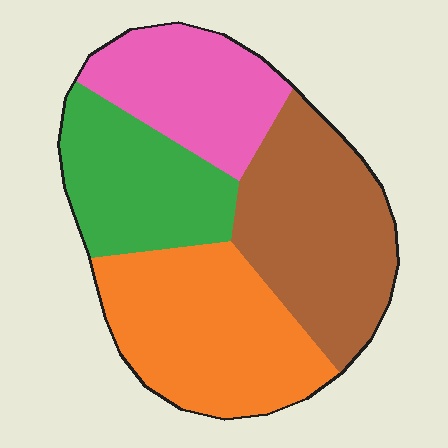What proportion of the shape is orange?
Orange takes up between a quarter and a half of the shape.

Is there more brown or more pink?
Brown.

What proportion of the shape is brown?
Brown covers around 30% of the shape.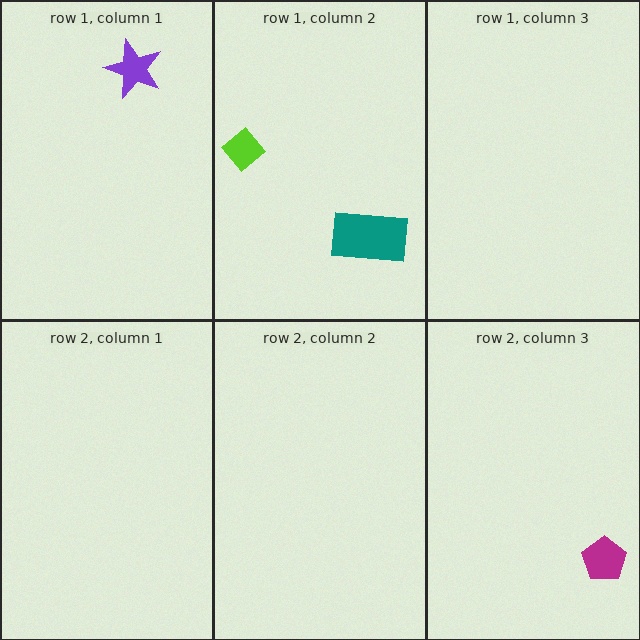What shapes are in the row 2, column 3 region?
The magenta pentagon.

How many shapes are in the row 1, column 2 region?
2.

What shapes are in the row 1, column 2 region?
The lime diamond, the teal rectangle.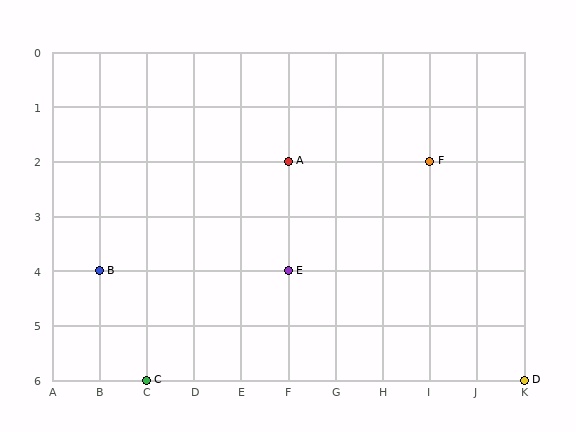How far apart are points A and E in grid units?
Points A and E are 2 rows apart.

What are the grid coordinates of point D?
Point D is at grid coordinates (K, 6).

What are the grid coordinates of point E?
Point E is at grid coordinates (F, 4).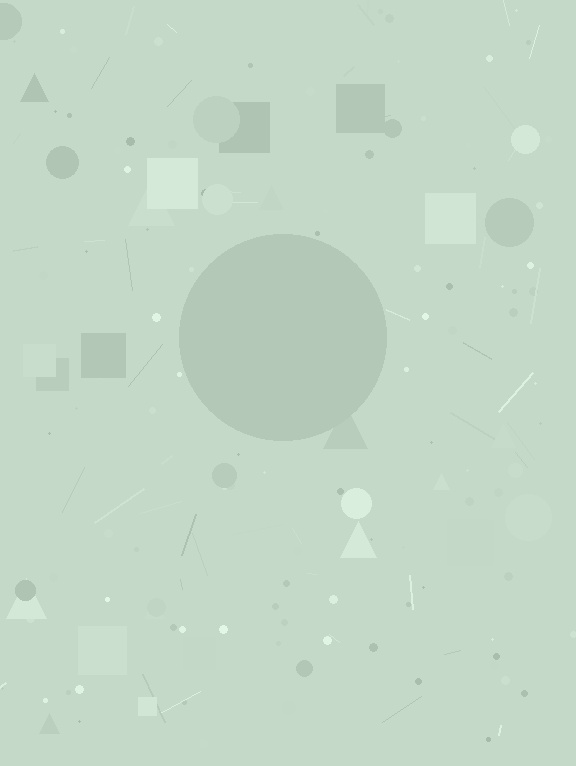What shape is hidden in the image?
A circle is hidden in the image.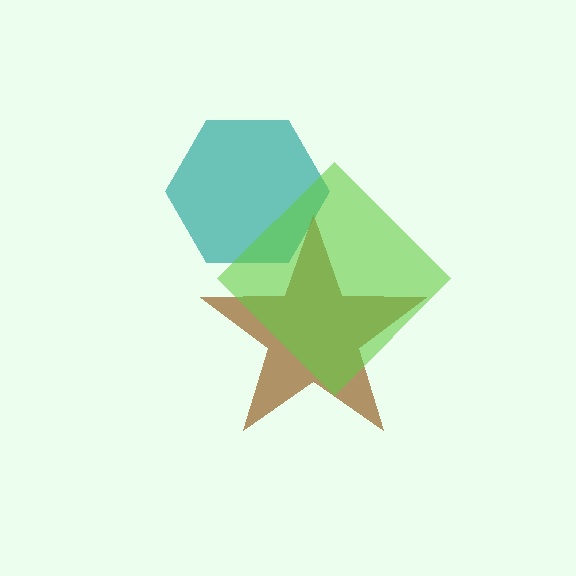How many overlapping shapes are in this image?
There are 3 overlapping shapes in the image.